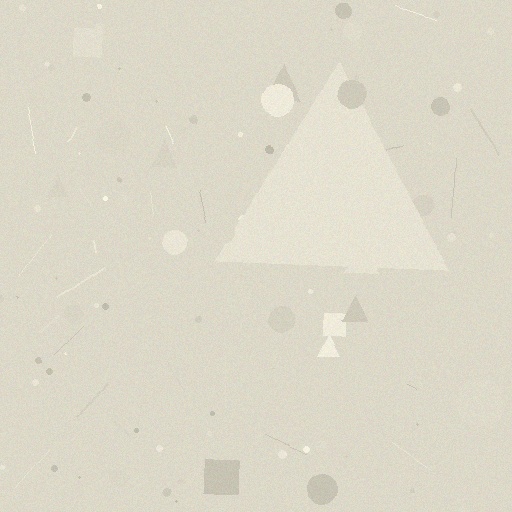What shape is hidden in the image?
A triangle is hidden in the image.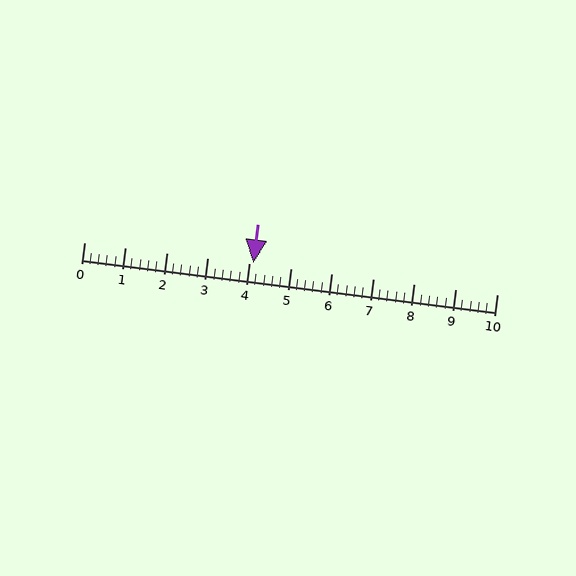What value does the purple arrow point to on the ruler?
The purple arrow points to approximately 4.1.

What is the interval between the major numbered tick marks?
The major tick marks are spaced 1 units apart.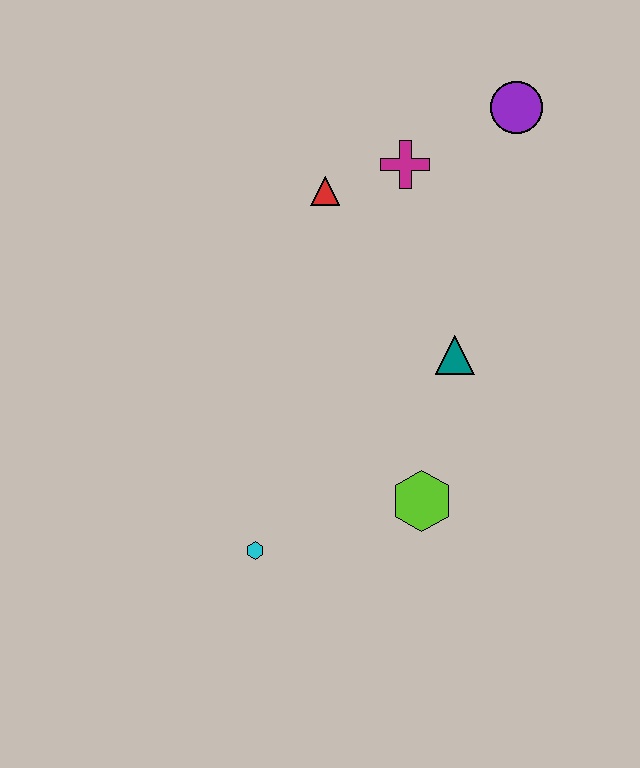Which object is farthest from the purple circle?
The cyan hexagon is farthest from the purple circle.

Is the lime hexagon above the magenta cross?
No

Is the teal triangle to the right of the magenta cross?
Yes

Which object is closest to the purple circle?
The magenta cross is closest to the purple circle.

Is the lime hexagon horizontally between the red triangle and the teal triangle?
Yes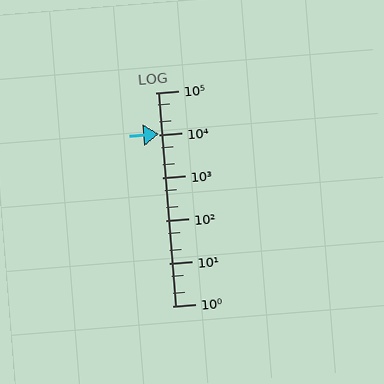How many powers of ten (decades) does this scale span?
The scale spans 5 decades, from 1 to 100000.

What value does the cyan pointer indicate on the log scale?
The pointer indicates approximately 11000.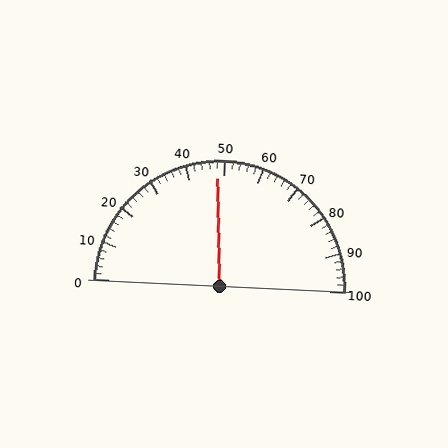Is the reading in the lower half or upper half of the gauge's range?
The reading is in the lower half of the range (0 to 100).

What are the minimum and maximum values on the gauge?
The gauge ranges from 0 to 100.